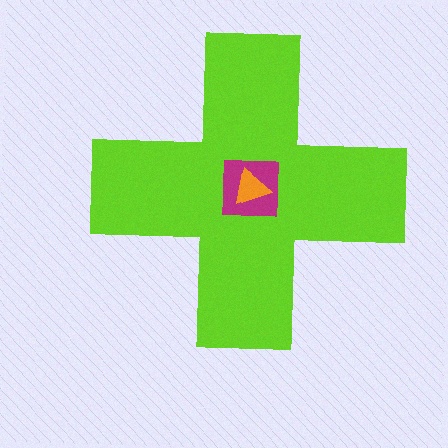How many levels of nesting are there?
3.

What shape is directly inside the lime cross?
The magenta square.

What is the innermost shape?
The orange triangle.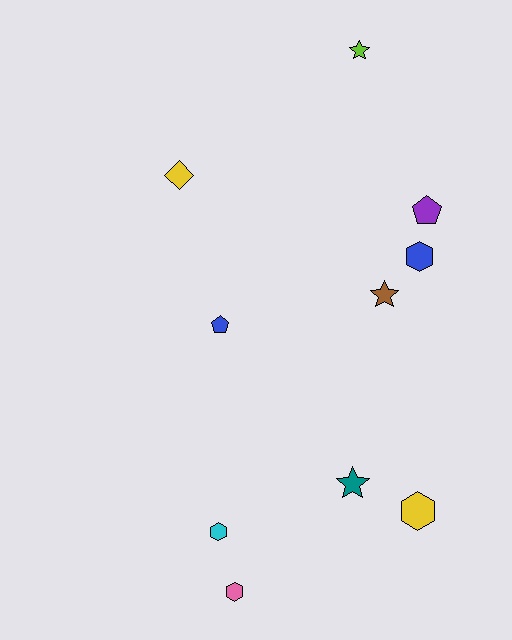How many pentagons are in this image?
There are 2 pentagons.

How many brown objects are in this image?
There is 1 brown object.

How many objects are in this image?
There are 10 objects.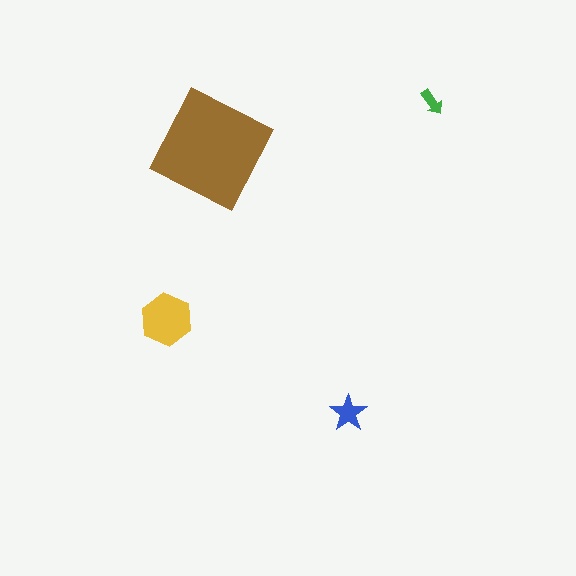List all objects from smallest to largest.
The green arrow, the blue star, the yellow hexagon, the brown square.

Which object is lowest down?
The blue star is bottommost.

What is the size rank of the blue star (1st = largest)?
3rd.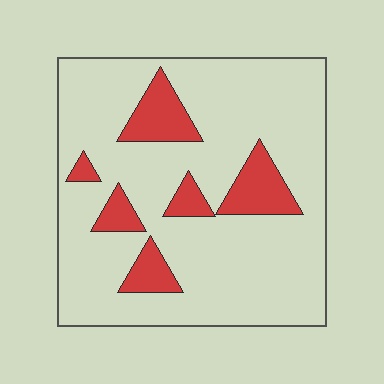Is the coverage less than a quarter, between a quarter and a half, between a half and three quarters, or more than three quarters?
Less than a quarter.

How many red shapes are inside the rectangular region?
6.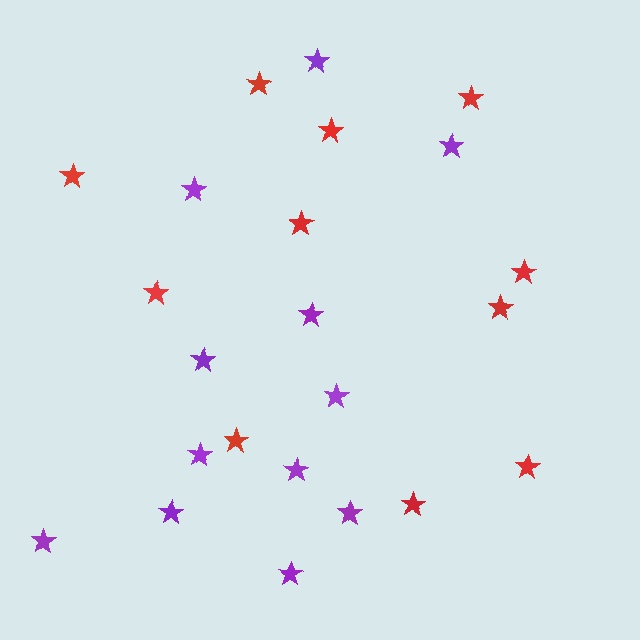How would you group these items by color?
There are 2 groups: one group of purple stars (12) and one group of red stars (11).